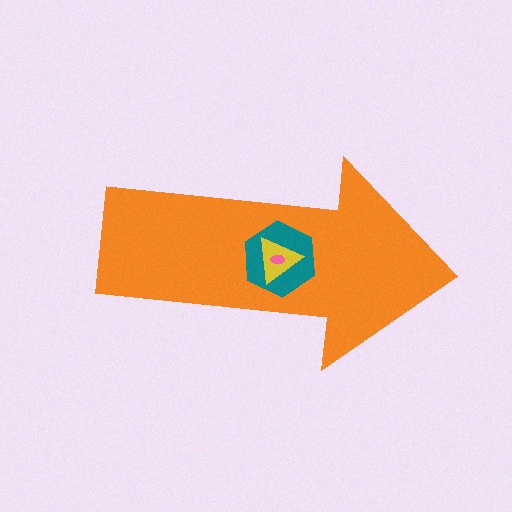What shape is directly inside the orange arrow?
The teal hexagon.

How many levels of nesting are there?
4.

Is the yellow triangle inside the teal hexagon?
Yes.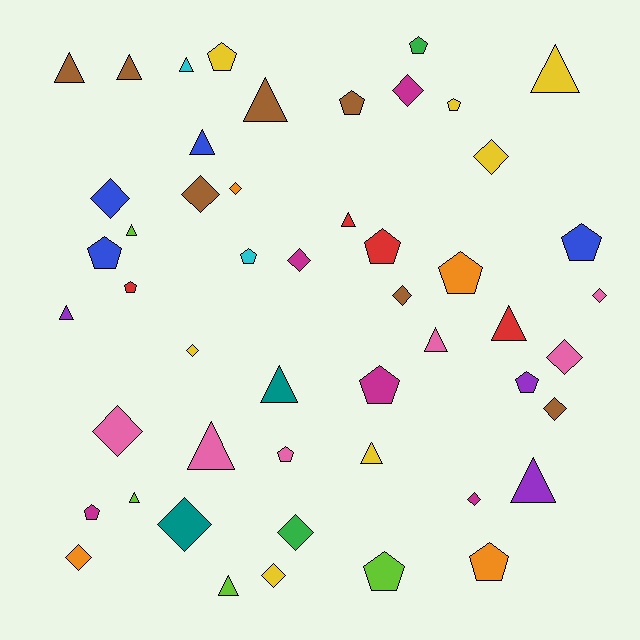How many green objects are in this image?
There are 2 green objects.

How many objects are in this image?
There are 50 objects.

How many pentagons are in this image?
There are 16 pentagons.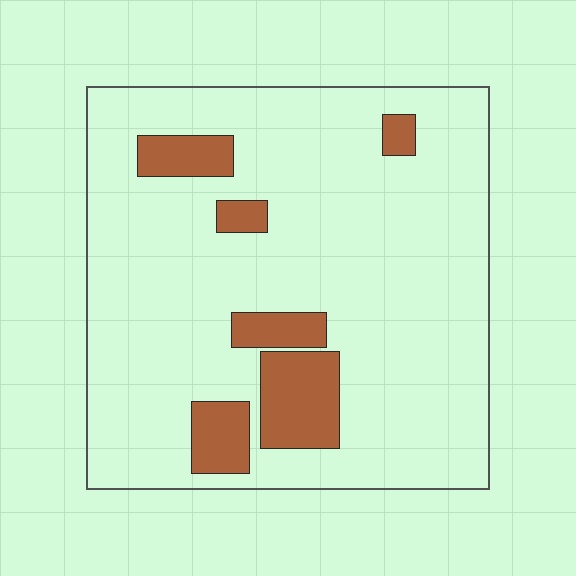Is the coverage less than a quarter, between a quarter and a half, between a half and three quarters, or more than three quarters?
Less than a quarter.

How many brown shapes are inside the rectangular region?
6.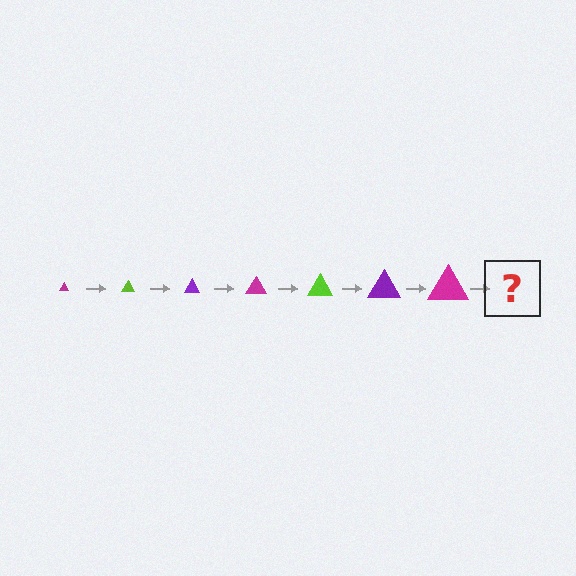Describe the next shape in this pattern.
It should be a lime triangle, larger than the previous one.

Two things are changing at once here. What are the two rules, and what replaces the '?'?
The two rules are that the triangle grows larger each step and the color cycles through magenta, lime, and purple. The '?' should be a lime triangle, larger than the previous one.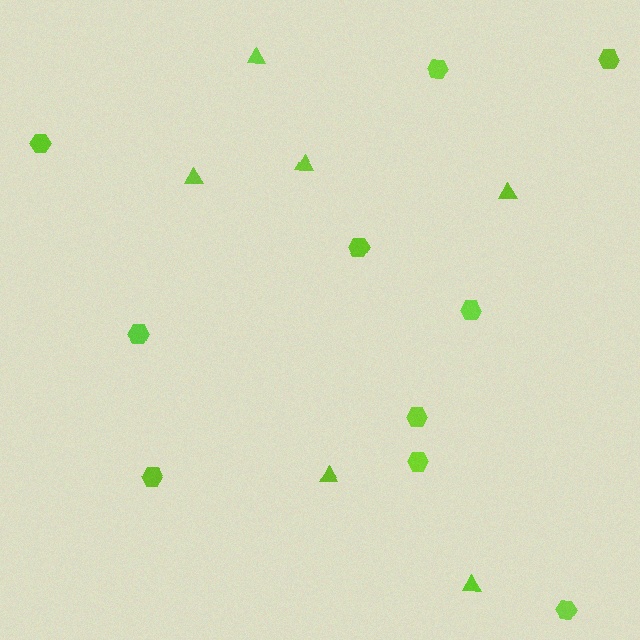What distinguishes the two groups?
There are 2 groups: one group of triangles (6) and one group of hexagons (10).